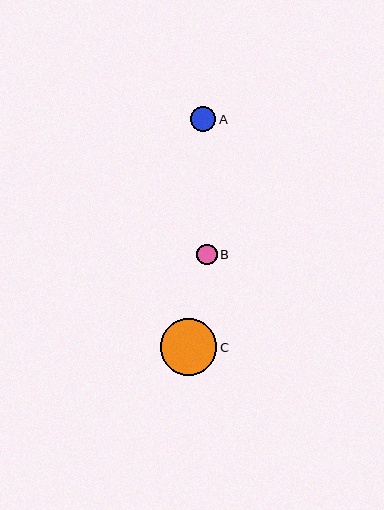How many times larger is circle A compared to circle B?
Circle A is approximately 1.3 times the size of circle B.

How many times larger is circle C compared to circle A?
Circle C is approximately 2.2 times the size of circle A.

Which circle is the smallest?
Circle B is the smallest with a size of approximately 20 pixels.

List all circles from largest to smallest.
From largest to smallest: C, A, B.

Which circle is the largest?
Circle C is the largest with a size of approximately 57 pixels.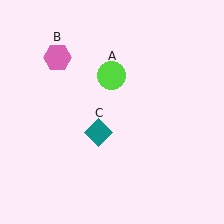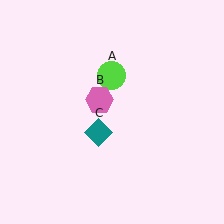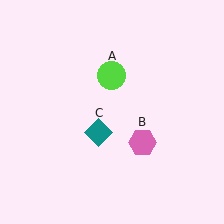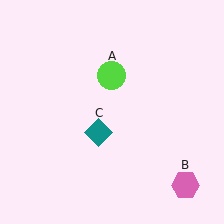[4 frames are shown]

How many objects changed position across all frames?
1 object changed position: pink hexagon (object B).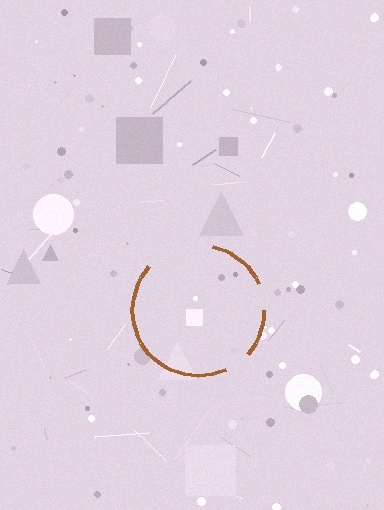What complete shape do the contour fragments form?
The contour fragments form a circle.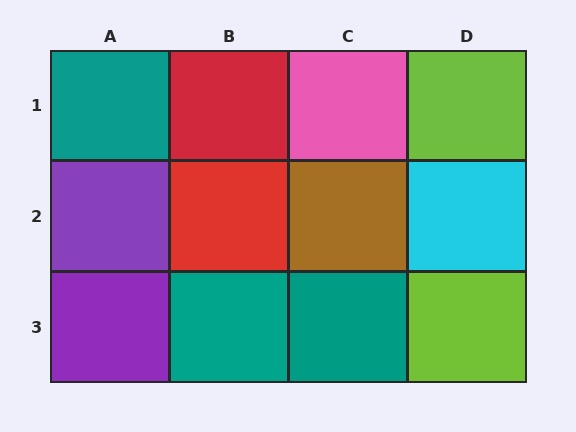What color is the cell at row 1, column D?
Lime.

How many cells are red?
2 cells are red.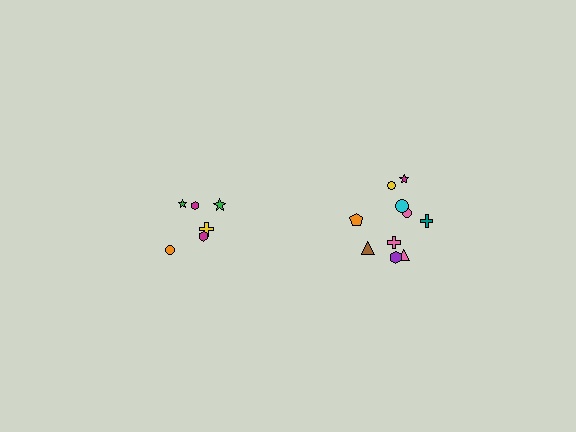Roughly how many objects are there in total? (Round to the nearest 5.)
Roughly 15 objects in total.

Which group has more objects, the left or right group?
The right group.